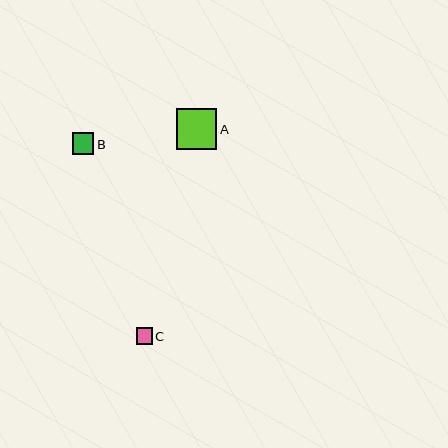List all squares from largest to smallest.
From largest to smallest: A, B, C.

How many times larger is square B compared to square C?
Square B is approximately 1.3 times the size of square C.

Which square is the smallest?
Square C is the smallest with a size of approximately 16 pixels.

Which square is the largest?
Square A is the largest with a size of approximately 41 pixels.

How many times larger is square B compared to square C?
Square B is approximately 1.3 times the size of square C.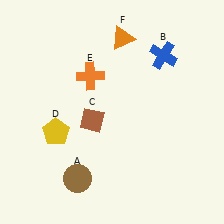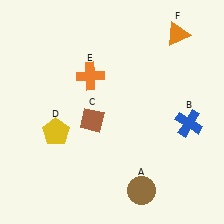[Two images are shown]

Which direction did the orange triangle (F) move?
The orange triangle (F) moved right.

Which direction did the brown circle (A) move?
The brown circle (A) moved right.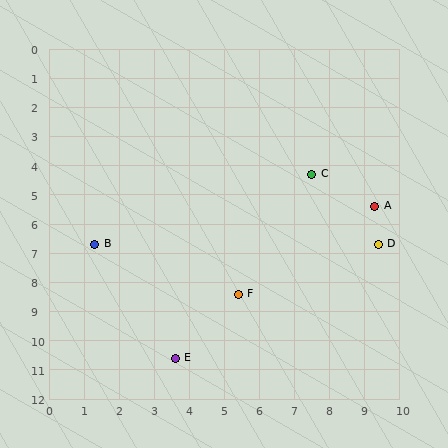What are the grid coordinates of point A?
Point A is at approximately (9.3, 5.4).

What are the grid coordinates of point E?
Point E is at approximately (3.6, 10.6).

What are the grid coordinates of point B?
Point B is at approximately (1.3, 6.7).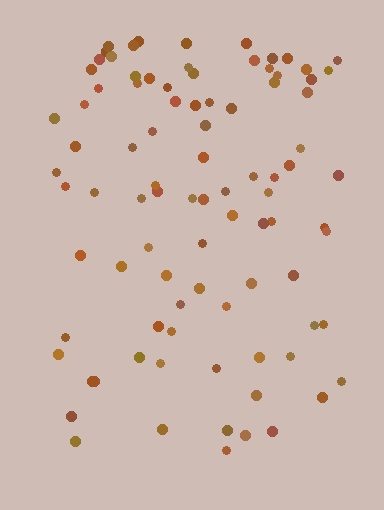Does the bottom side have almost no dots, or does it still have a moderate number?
Still a moderate number, just noticeably fewer than the top.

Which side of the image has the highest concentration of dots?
The top.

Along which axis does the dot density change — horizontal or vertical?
Vertical.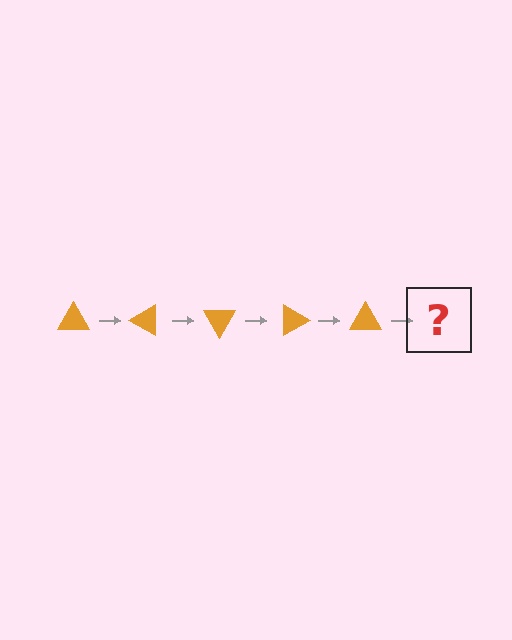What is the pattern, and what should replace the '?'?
The pattern is that the triangle rotates 30 degrees each step. The '?' should be an orange triangle rotated 150 degrees.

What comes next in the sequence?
The next element should be an orange triangle rotated 150 degrees.